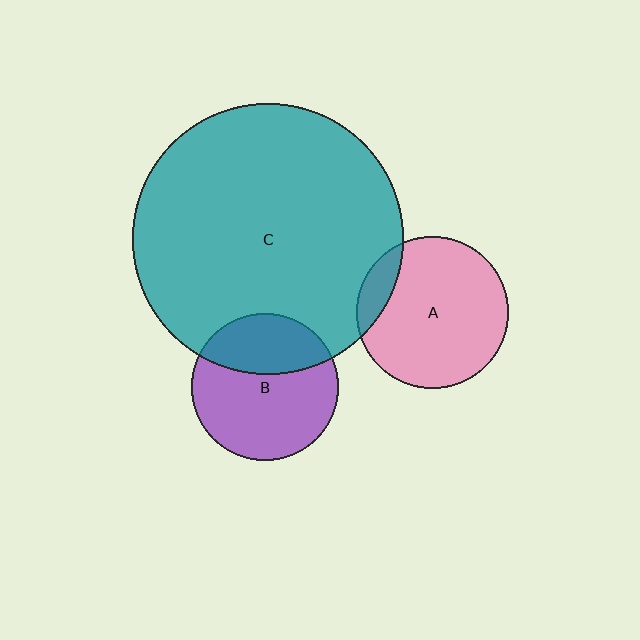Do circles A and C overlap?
Yes.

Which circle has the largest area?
Circle C (teal).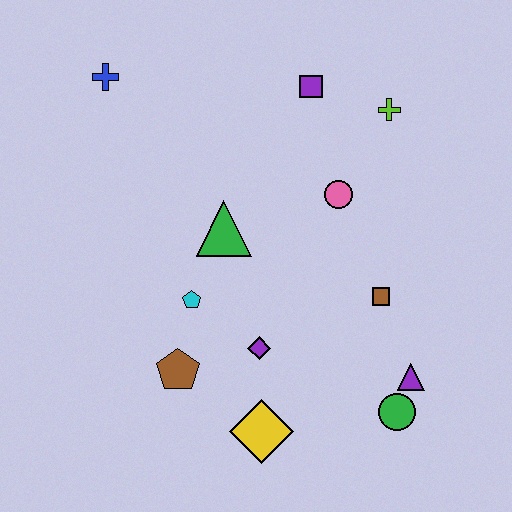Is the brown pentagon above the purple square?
No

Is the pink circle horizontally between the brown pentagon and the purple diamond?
No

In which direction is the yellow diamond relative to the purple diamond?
The yellow diamond is below the purple diamond.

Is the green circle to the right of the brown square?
Yes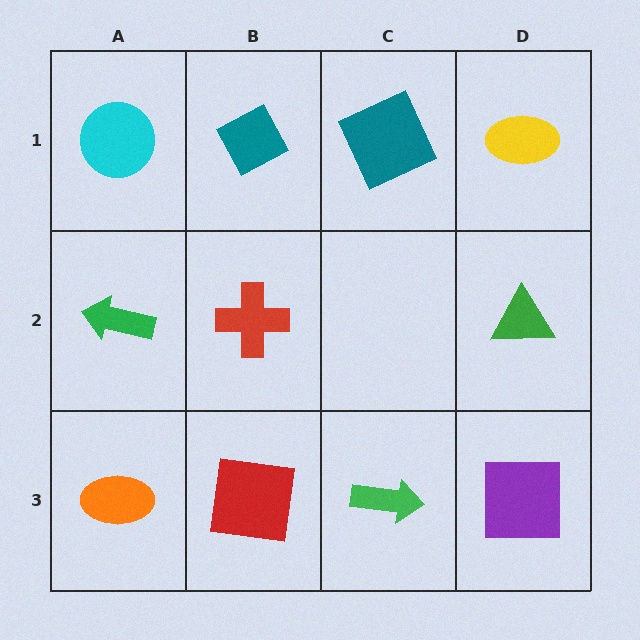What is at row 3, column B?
A red square.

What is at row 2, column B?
A red cross.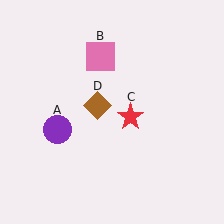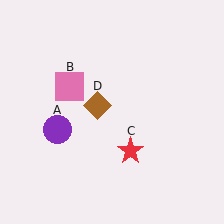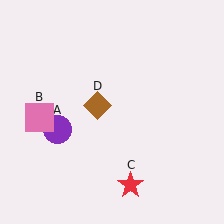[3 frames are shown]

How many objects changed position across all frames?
2 objects changed position: pink square (object B), red star (object C).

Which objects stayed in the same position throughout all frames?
Purple circle (object A) and brown diamond (object D) remained stationary.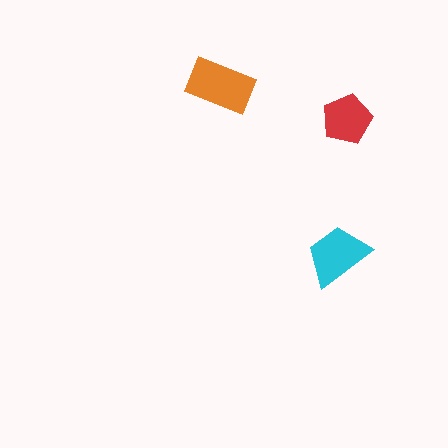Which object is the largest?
The orange rectangle.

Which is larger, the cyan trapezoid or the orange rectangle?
The orange rectangle.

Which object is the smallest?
The red pentagon.